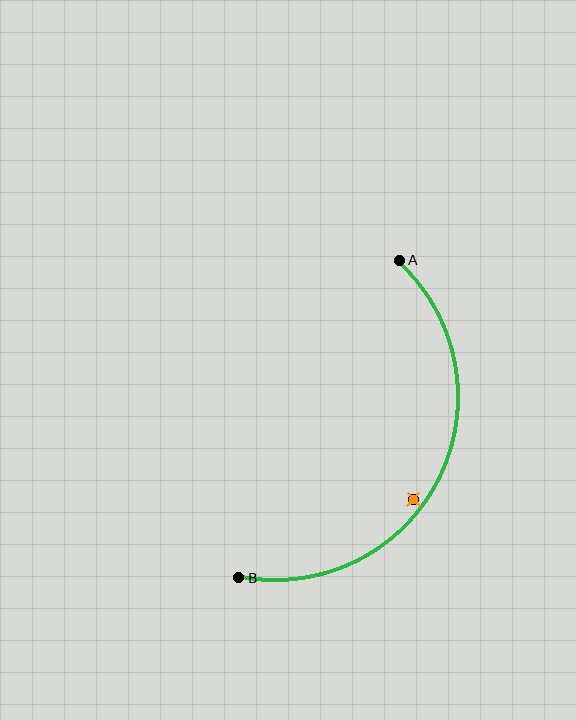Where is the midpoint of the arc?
The arc midpoint is the point on the curve farthest from the straight line joining A and B. It sits to the right of that line.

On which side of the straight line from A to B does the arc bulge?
The arc bulges to the right of the straight line connecting A and B.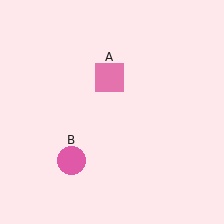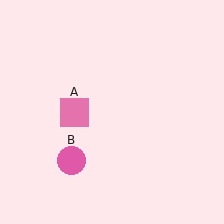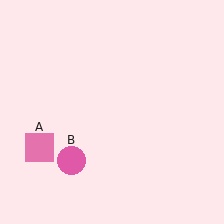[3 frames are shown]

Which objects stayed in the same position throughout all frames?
Pink circle (object B) remained stationary.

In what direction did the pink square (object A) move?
The pink square (object A) moved down and to the left.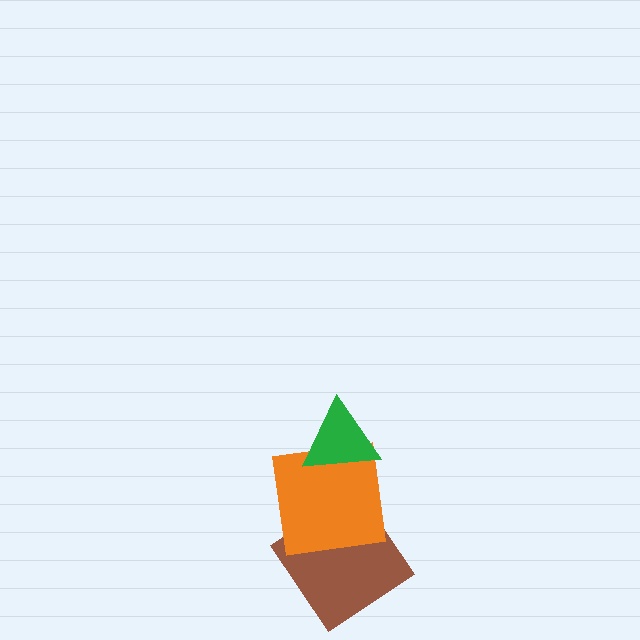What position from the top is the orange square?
The orange square is 2nd from the top.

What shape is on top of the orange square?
The green triangle is on top of the orange square.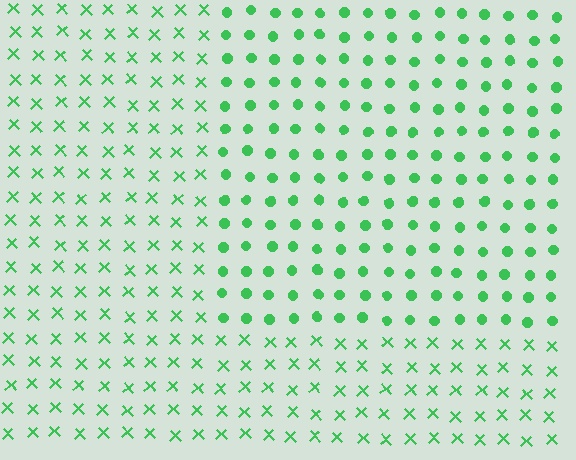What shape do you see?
I see a rectangle.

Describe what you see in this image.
The image is filled with small green elements arranged in a uniform grid. A rectangle-shaped region contains circles, while the surrounding area contains X marks. The boundary is defined purely by the change in element shape.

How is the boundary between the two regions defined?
The boundary is defined by a change in element shape: circles inside vs. X marks outside. All elements share the same color and spacing.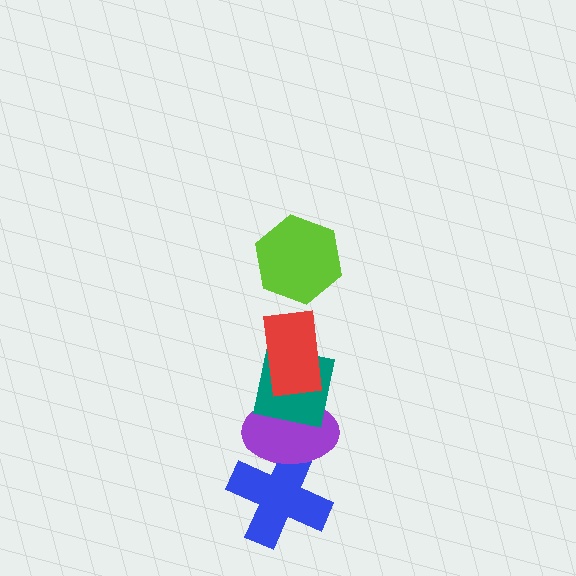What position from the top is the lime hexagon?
The lime hexagon is 1st from the top.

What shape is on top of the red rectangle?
The lime hexagon is on top of the red rectangle.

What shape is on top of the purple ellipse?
The teal square is on top of the purple ellipse.